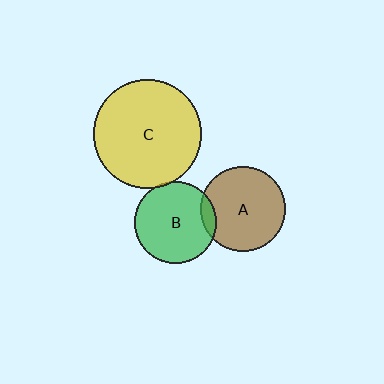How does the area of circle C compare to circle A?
Approximately 1.6 times.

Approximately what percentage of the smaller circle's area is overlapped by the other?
Approximately 10%.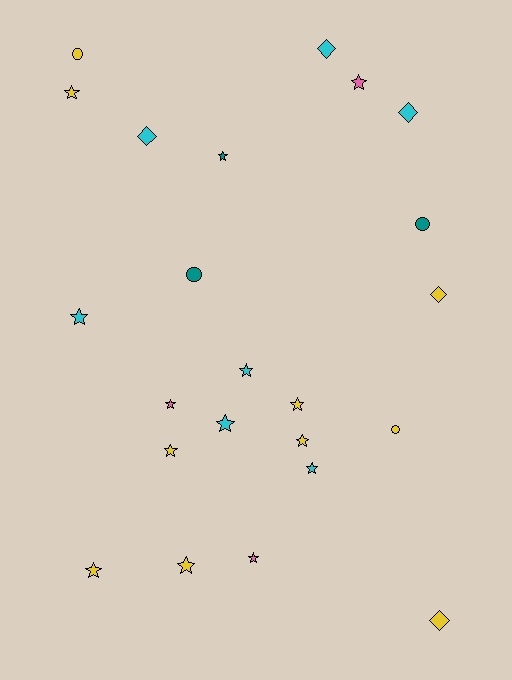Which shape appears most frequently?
Star, with 14 objects.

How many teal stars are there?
There is 1 teal star.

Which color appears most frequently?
Yellow, with 10 objects.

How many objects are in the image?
There are 23 objects.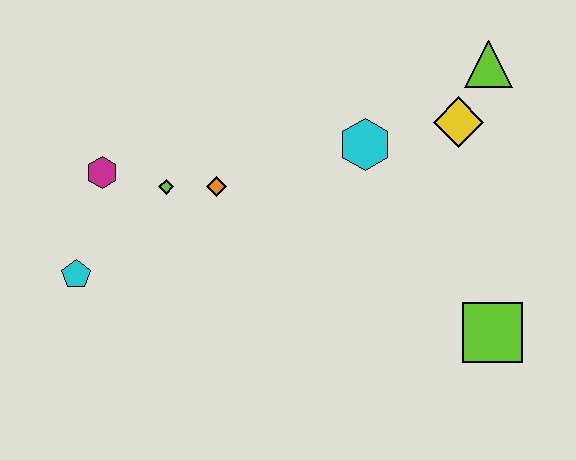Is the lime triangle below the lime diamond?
No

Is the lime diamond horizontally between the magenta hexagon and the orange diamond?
Yes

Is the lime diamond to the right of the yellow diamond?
No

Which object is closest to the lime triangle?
The yellow diamond is closest to the lime triangle.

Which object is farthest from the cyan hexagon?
The cyan pentagon is farthest from the cyan hexagon.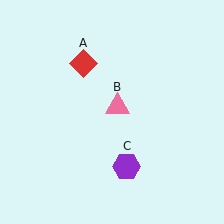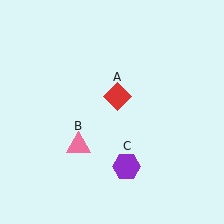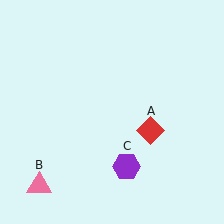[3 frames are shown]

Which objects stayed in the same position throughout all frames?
Purple hexagon (object C) remained stationary.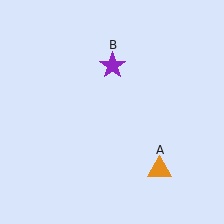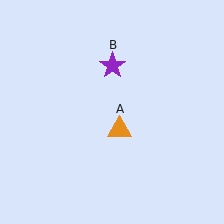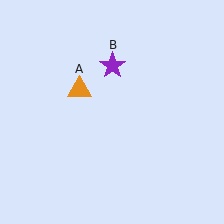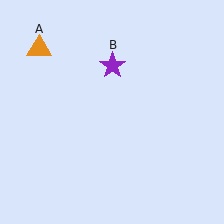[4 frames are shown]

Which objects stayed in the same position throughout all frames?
Purple star (object B) remained stationary.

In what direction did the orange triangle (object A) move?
The orange triangle (object A) moved up and to the left.